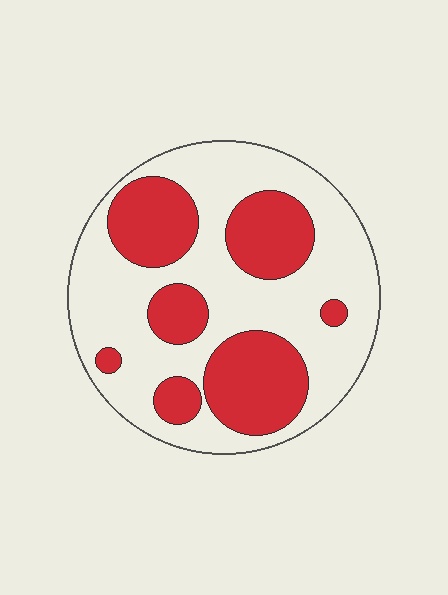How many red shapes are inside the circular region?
7.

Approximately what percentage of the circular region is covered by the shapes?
Approximately 35%.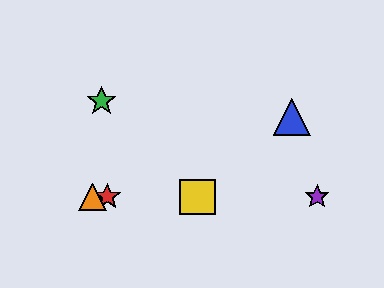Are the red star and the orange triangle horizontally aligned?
Yes, both are at y≈197.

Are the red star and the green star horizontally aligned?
No, the red star is at y≈197 and the green star is at y≈101.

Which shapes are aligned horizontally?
The red star, the yellow square, the purple star, the orange triangle are aligned horizontally.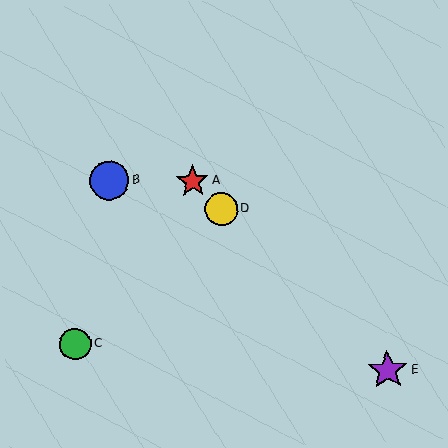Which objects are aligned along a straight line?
Objects A, D, E are aligned along a straight line.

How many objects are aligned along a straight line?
3 objects (A, D, E) are aligned along a straight line.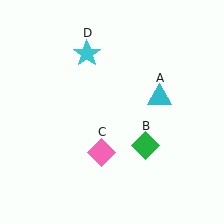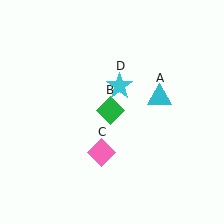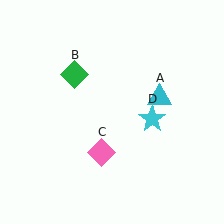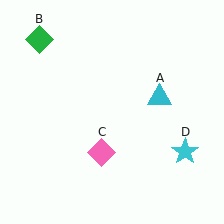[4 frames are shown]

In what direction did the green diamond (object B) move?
The green diamond (object B) moved up and to the left.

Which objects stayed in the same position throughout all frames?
Cyan triangle (object A) and pink diamond (object C) remained stationary.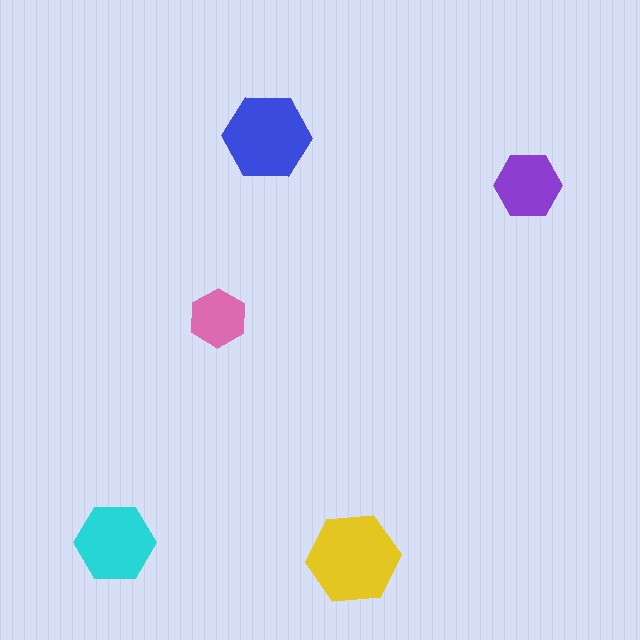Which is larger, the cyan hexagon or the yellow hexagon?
The yellow one.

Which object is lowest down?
The yellow hexagon is bottommost.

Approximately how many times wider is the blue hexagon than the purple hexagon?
About 1.5 times wider.